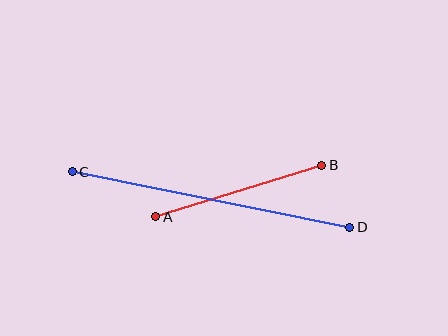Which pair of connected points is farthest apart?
Points C and D are farthest apart.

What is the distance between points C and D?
The distance is approximately 283 pixels.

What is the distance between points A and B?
The distance is approximately 174 pixels.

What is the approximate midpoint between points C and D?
The midpoint is at approximately (211, 200) pixels.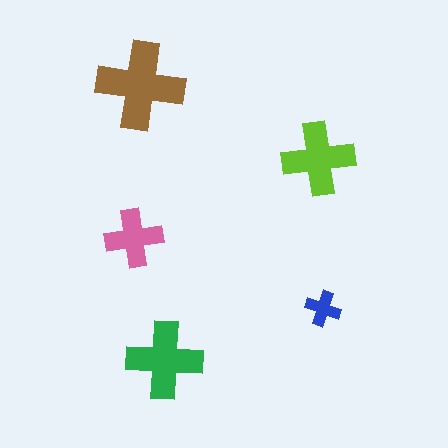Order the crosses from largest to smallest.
the brown one, the green one, the lime one, the pink one, the blue one.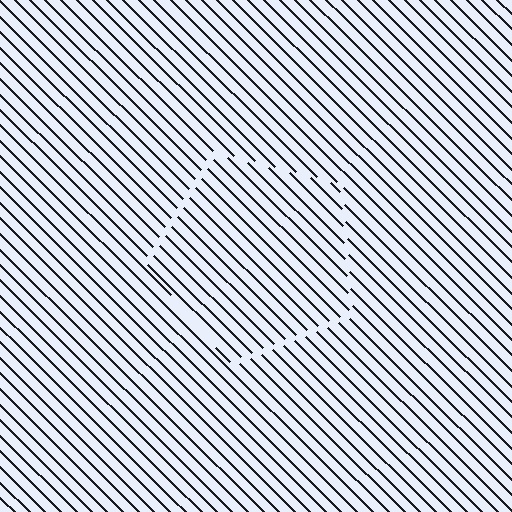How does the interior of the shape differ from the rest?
The interior of the shape contains the same grating, shifted by half a period — the contour is defined by the phase discontinuity where line-ends from the inner and outer gratings abut.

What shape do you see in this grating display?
An illusory pentagon. The interior of the shape contains the same grating, shifted by half a period — the contour is defined by the phase discontinuity where line-ends from the inner and outer gratings abut.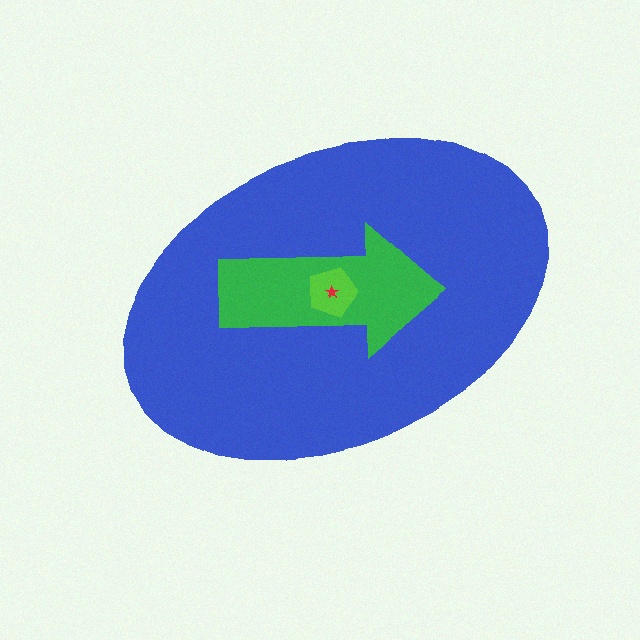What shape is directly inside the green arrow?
The lime pentagon.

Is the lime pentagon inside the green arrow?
Yes.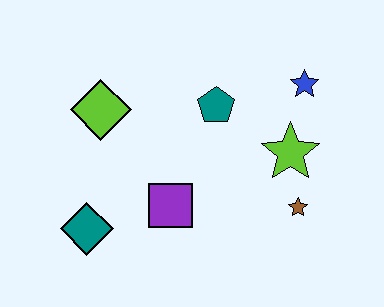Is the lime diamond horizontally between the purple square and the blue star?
No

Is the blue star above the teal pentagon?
Yes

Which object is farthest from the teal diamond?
The blue star is farthest from the teal diamond.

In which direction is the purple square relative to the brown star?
The purple square is to the left of the brown star.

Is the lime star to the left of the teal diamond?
No